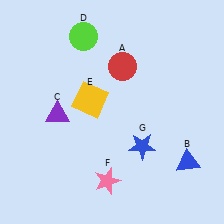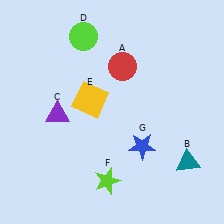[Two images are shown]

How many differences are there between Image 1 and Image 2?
There are 2 differences between the two images.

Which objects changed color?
B changed from blue to teal. F changed from pink to lime.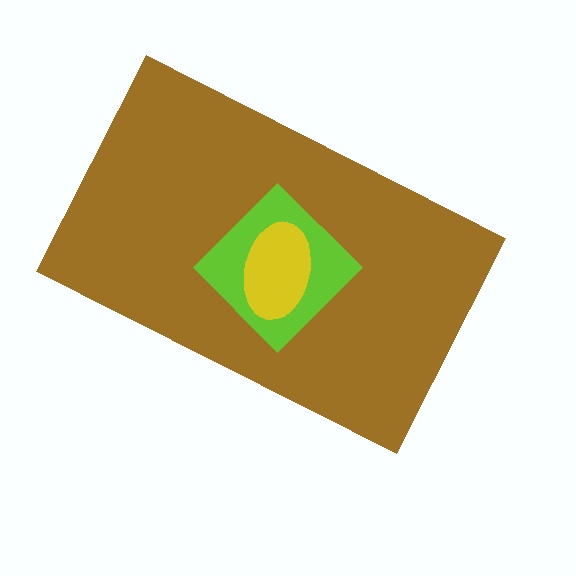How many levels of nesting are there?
3.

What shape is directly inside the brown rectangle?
The lime diamond.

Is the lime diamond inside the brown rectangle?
Yes.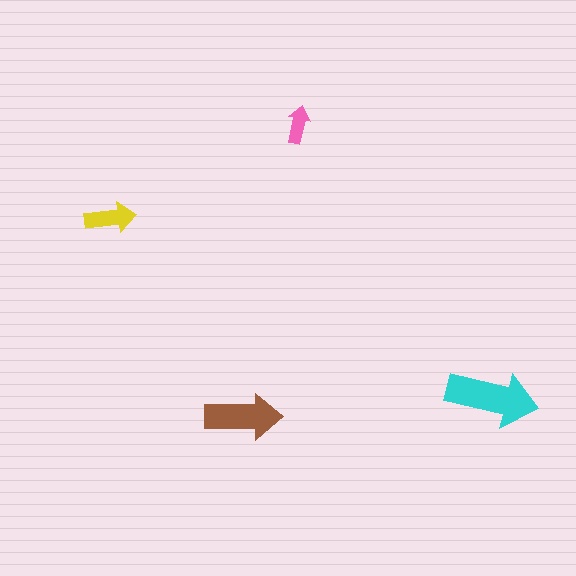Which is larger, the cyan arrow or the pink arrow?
The cyan one.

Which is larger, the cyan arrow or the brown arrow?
The cyan one.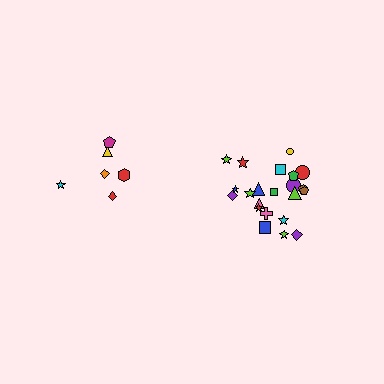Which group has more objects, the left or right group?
The right group.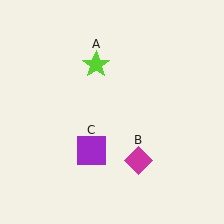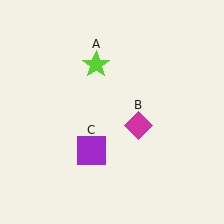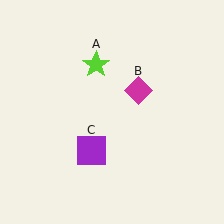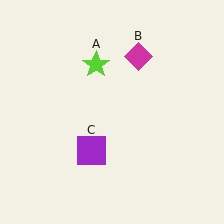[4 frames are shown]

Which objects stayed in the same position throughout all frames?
Lime star (object A) and purple square (object C) remained stationary.